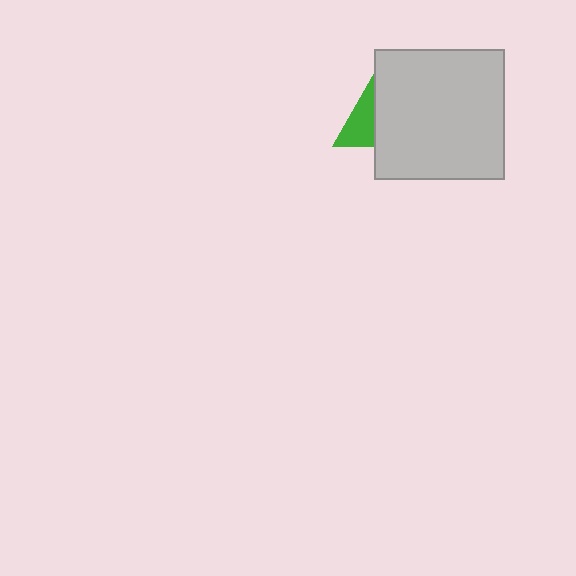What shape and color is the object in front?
The object in front is a light gray square.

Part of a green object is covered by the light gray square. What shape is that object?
It is a triangle.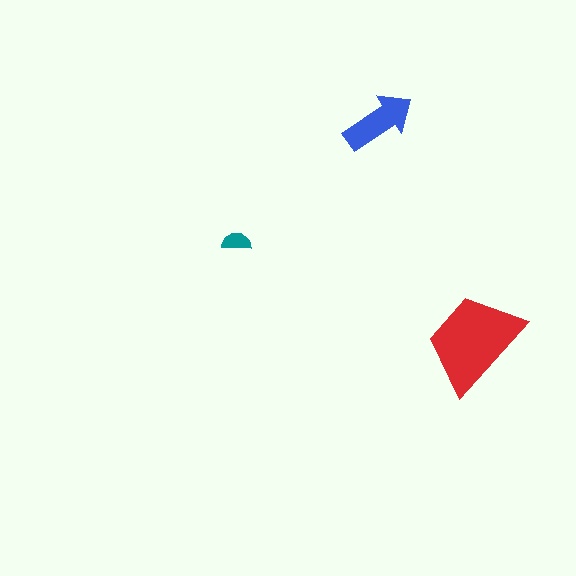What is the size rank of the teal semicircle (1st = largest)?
3rd.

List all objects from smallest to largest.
The teal semicircle, the blue arrow, the red trapezoid.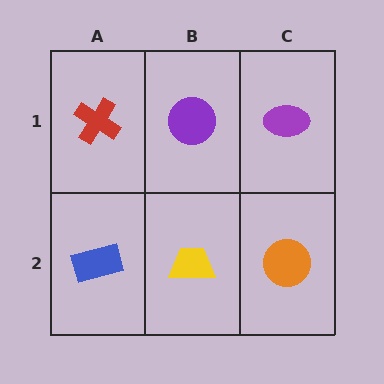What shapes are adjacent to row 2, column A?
A red cross (row 1, column A), a yellow trapezoid (row 2, column B).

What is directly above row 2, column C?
A purple ellipse.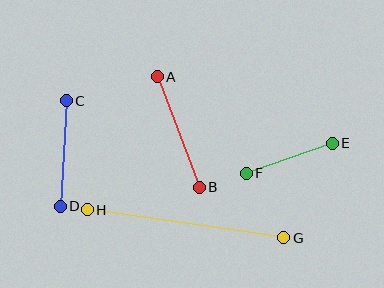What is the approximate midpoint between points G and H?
The midpoint is at approximately (185, 224) pixels.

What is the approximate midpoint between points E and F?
The midpoint is at approximately (289, 158) pixels.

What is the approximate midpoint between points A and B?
The midpoint is at approximately (178, 132) pixels.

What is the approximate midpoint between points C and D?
The midpoint is at approximately (63, 154) pixels.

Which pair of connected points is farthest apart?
Points G and H are farthest apart.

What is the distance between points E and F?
The distance is approximately 91 pixels.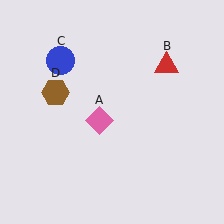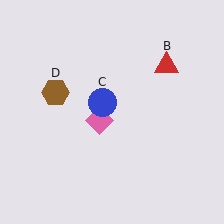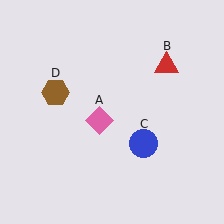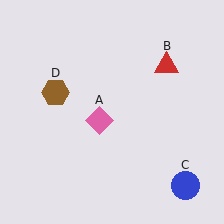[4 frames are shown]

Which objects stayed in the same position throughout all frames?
Pink diamond (object A) and red triangle (object B) and brown hexagon (object D) remained stationary.